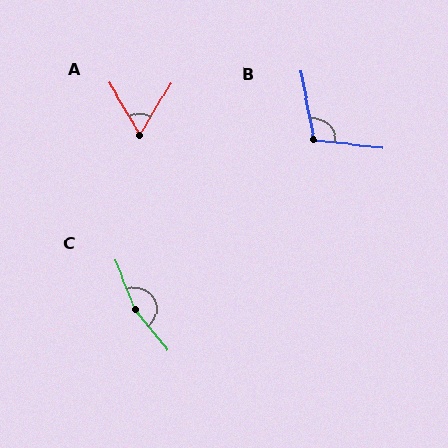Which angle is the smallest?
A, at approximately 62 degrees.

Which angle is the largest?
C, at approximately 163 degrees.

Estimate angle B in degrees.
Approximately 107 degrees.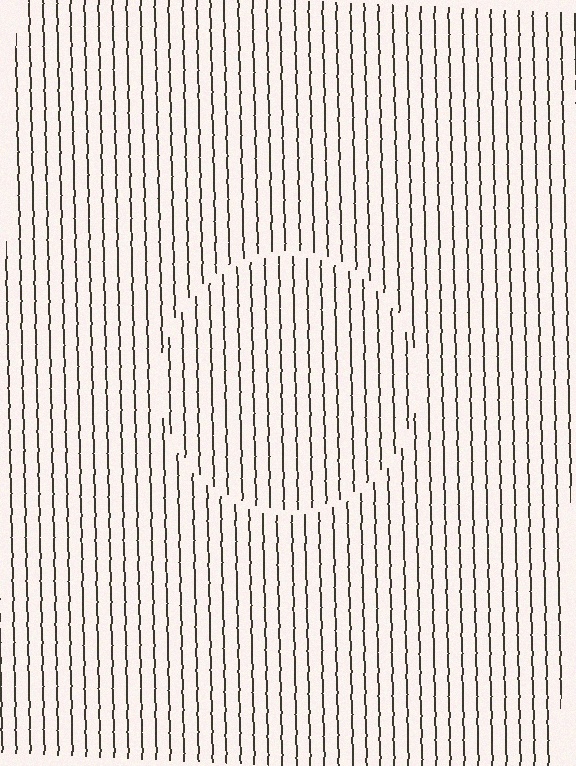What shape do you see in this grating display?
An illusory circle. The interior of the shape contains the same grating, shifted by half a period — the contour is defined by the phase discontinuity where line-ends from the inner and outer gratings abut.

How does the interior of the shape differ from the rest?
The interior of the shape contains the same grating, shifted by half a period — the contour is defined by the phase discontinuity where line-ends from the inner and outer gratings abut.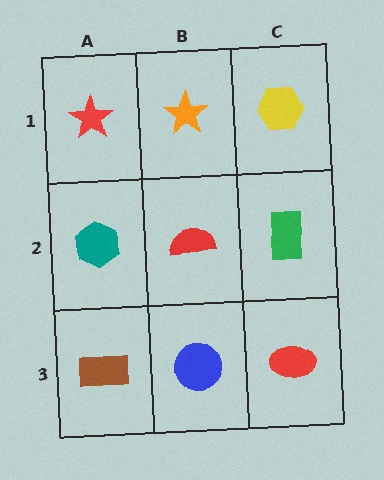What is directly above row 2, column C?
A yellow hexagon.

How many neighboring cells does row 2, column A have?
3.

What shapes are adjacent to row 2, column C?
A yellow hexagon (row 1, column C), a red ellipse (row 3, column C), a red semicircle (row 2, column B).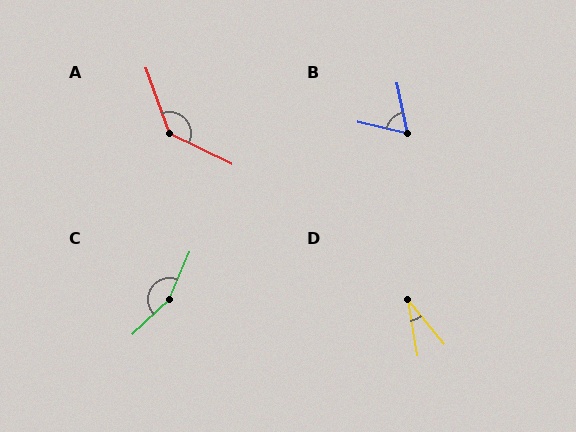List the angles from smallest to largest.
D (30°), B (66°), A (136°), C (158°).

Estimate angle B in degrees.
Approximately 66 degrees.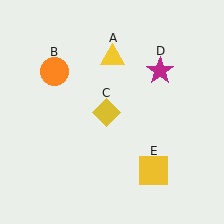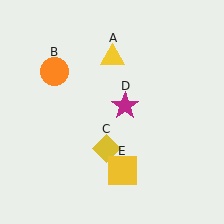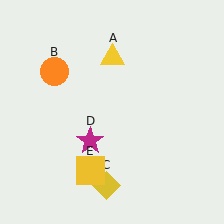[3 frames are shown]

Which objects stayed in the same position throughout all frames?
Yellow triangle (object A) and orange circle (object B) remained stationary.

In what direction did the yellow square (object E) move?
The yellow square (object E) moved left.